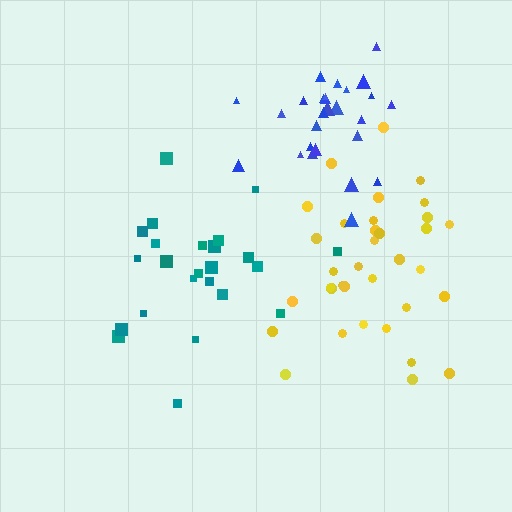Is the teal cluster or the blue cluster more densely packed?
Blue.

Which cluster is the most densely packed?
Blue.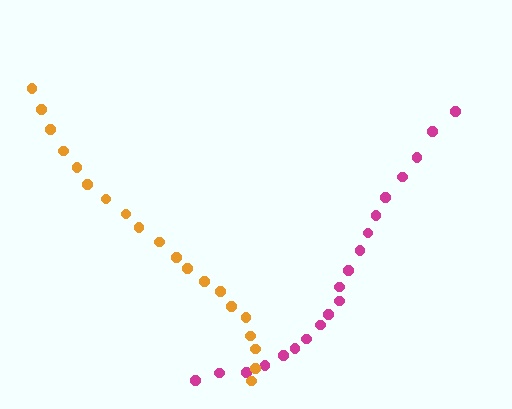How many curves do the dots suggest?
There are 2 distinct paths.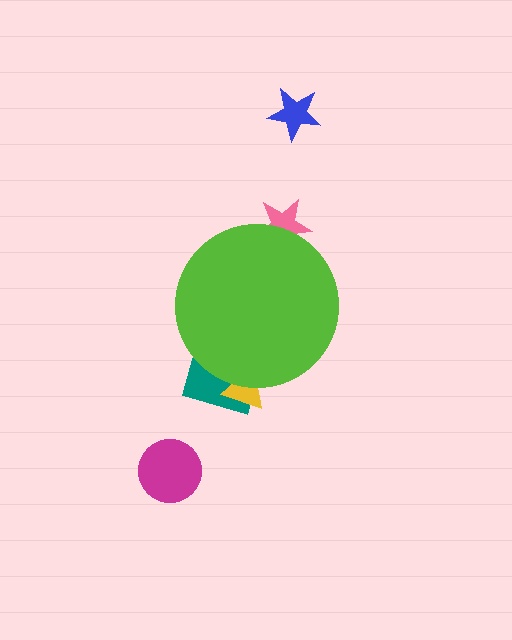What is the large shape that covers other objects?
A lime circle.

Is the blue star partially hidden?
No, the blue star is fully visible.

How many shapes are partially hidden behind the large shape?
3 shapes are partially hidden.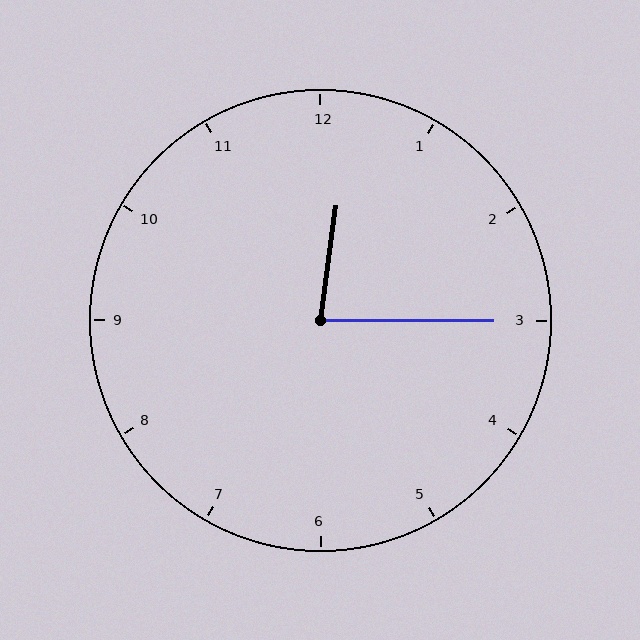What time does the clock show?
12:15.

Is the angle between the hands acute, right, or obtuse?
It is acute.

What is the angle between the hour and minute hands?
Approximately 82 degrees.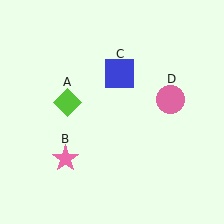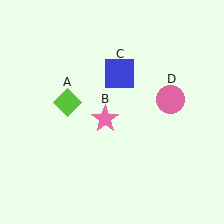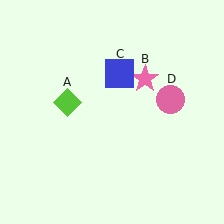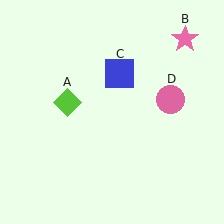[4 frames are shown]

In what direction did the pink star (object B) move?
The pink star (object B) moved up and to the right.